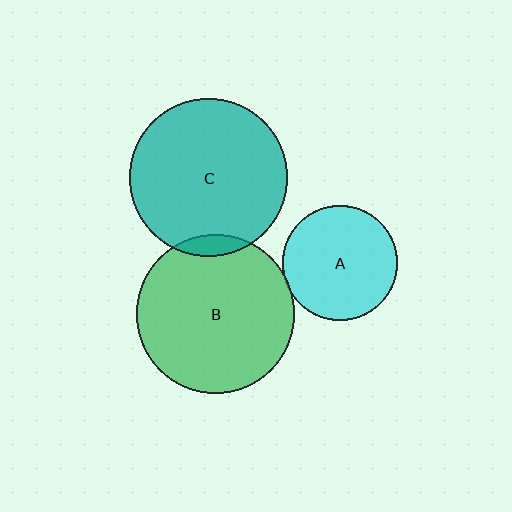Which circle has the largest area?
Circle B (green).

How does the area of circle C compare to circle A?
Approximately 1.9 times.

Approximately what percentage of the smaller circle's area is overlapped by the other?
Approximately 5%.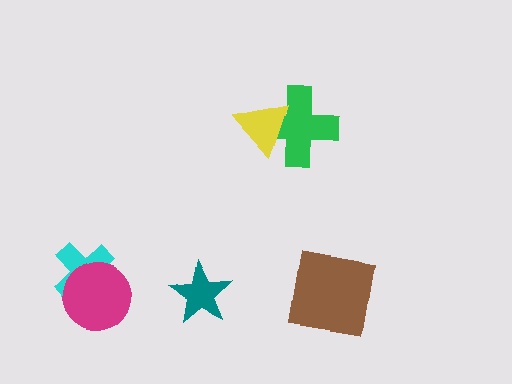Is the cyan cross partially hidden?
Yes, it is partially covered by another shape.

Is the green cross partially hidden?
Yes, it is partially covered by another shape.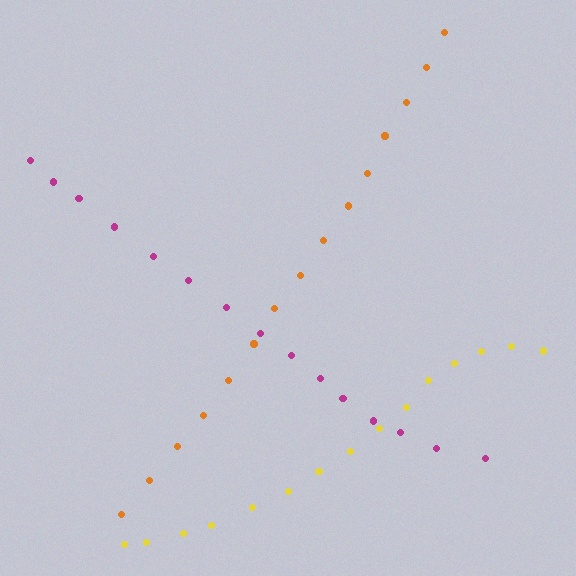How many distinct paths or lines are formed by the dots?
There are 3 distinct paths.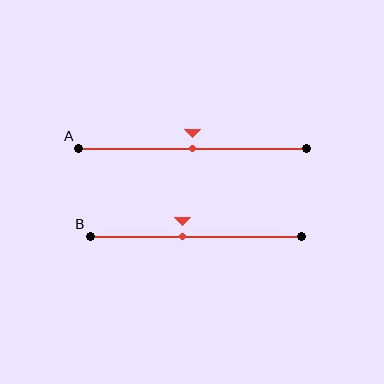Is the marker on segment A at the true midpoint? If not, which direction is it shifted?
Yes, the marker on segment A is at the true midpoint.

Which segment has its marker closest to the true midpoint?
Segment A has its marker closest to the true midpoint.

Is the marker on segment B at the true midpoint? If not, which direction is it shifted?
No, the marker on segment B is shifted to the left by about 6% of the segment length.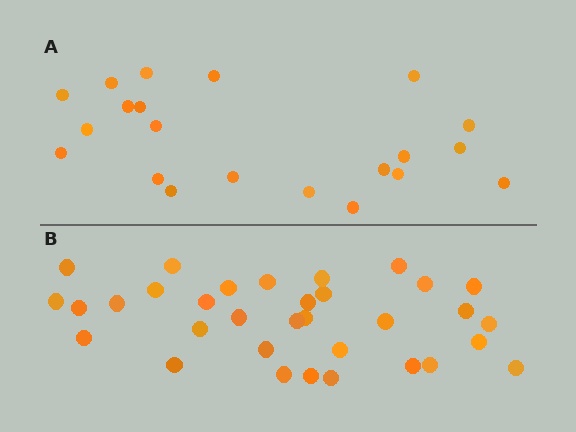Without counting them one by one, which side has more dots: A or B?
Region B (the bottom region) has more dots.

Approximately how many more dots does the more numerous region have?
Region B has roughly 12 or so more dots than region A.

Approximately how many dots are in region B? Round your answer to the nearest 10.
About 30 dots. (The exact count is 33, which rounds to 30.)